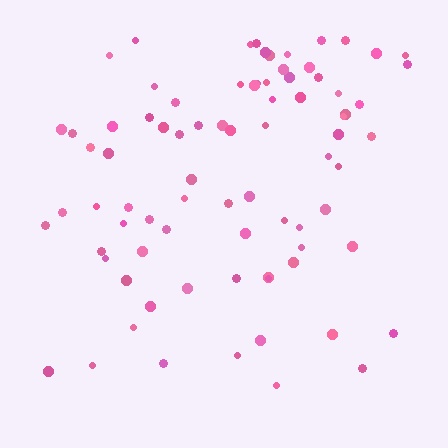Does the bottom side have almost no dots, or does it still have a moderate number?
Still a moderate number, just noticeably fewer than the top.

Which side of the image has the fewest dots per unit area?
The bottom.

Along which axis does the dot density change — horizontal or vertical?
Vertical.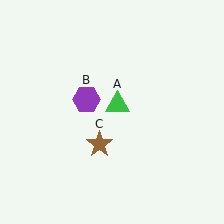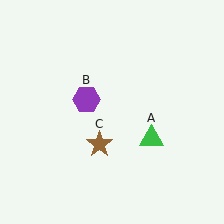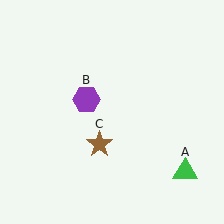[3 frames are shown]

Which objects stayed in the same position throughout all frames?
Purple hexagon (object B) and brown star (object C) remained stationary.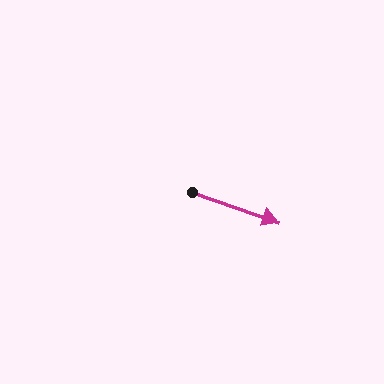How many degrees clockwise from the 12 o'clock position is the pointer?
Approximately 109 degrees.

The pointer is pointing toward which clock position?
Roughly 4 o'clock.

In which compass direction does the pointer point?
East.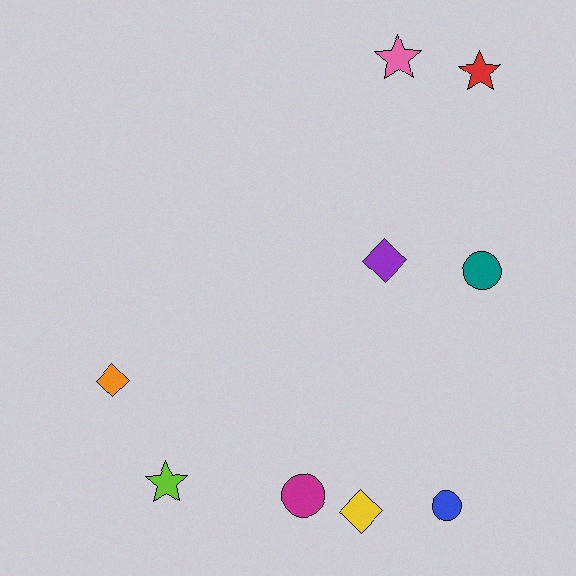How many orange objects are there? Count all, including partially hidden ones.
There is 1 orange object.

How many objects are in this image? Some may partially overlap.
There are 9 objects.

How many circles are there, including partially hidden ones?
There are 3 circles.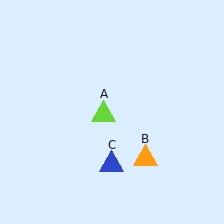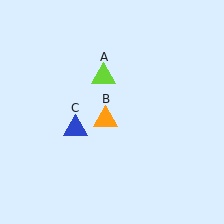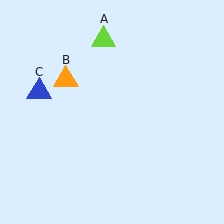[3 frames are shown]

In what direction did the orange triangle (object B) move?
The orange triangle (object B) moved up and to the left.